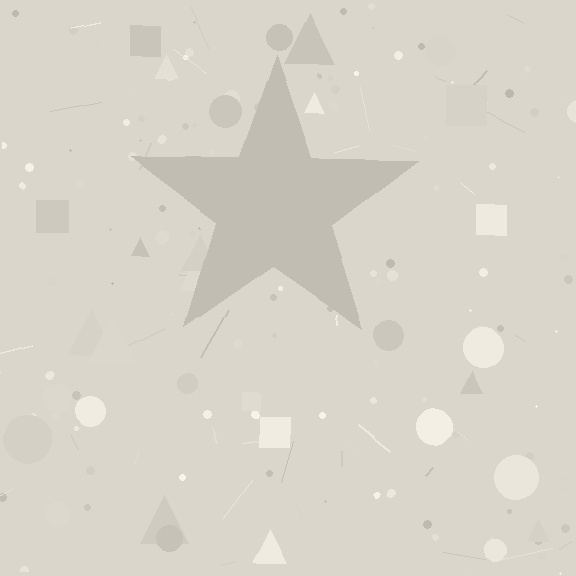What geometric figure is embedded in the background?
A star is embedded in the background.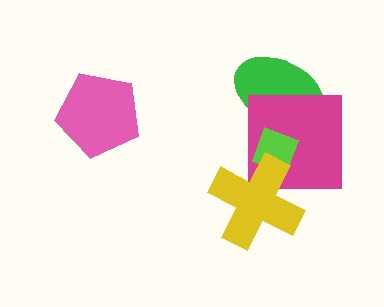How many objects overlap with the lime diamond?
3 objects overlap with the lime diamond.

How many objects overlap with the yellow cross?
2 objects overlap with the yellow cross.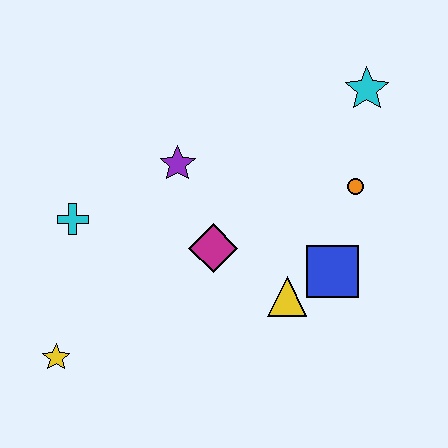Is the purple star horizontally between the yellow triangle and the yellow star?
Yes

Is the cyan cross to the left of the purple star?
Yes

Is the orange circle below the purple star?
Yes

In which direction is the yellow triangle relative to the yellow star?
The yellow triangle is to the right of the yellow star.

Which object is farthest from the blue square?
The yellow star is farthest from the blue square.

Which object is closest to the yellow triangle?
The blue square is closest to the yellow triangle.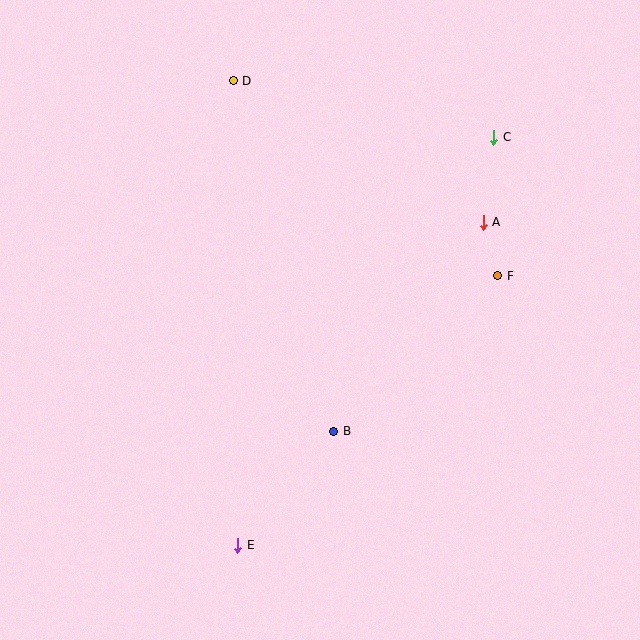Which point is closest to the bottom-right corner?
Point B is closest to the bottom-right corner.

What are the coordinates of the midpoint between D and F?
The midpoint between D and F is at (365, 178).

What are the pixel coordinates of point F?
Point F is at (498, 276).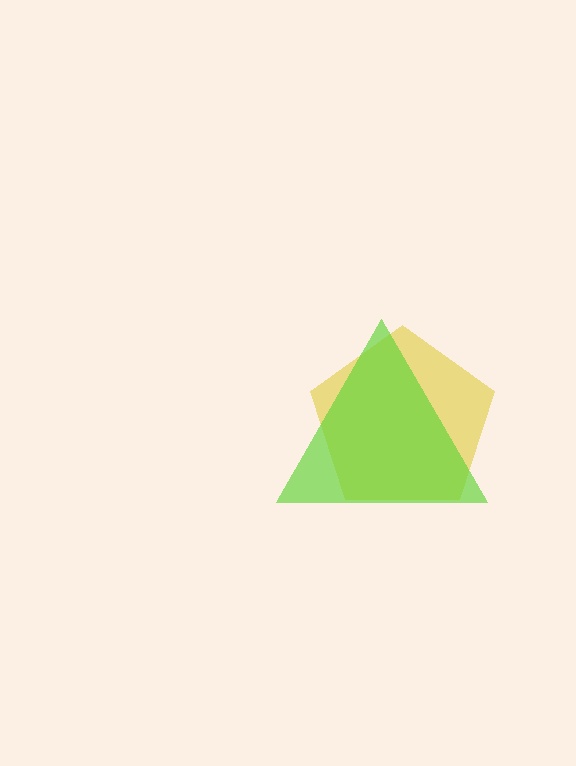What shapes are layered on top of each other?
The layered shapes are: a yellow pentagon, a lime triangle.